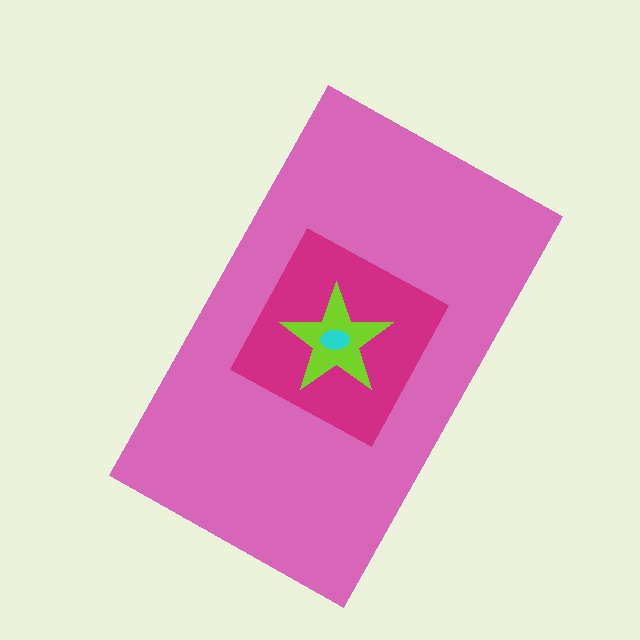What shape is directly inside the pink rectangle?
The magenta square.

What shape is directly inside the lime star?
The cyan ellipse.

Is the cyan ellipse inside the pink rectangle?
Yes.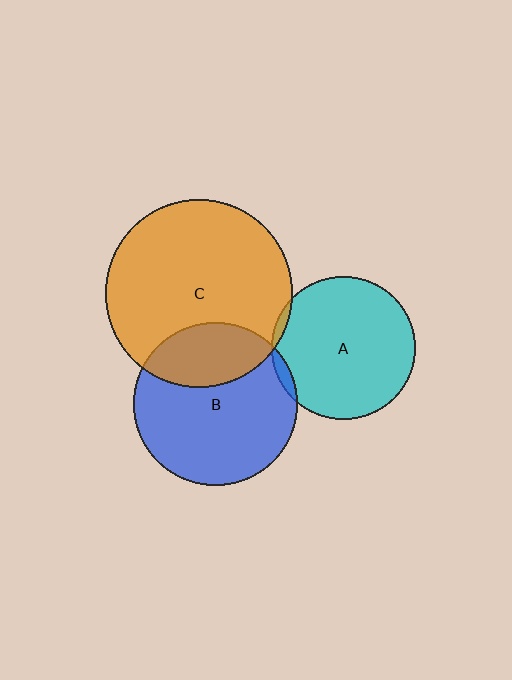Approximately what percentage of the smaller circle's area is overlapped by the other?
Approximately 5%.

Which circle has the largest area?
Circle C (orange).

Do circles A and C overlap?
Yes.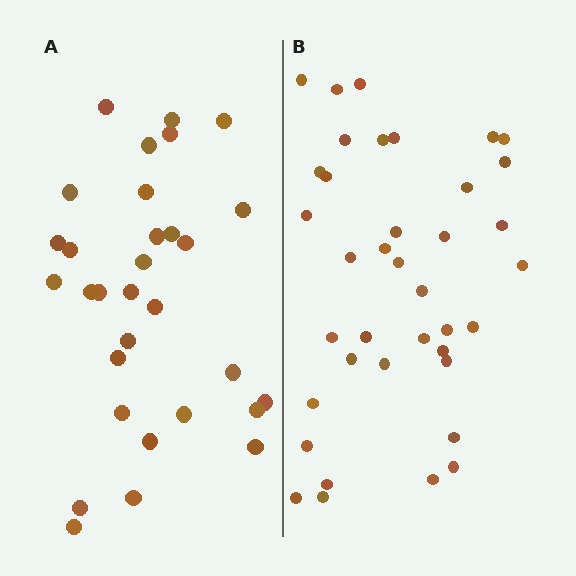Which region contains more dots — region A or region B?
Region B (the right region) has more dots.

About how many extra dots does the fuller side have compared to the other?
Region B has roughly 8 or so more dots than region A.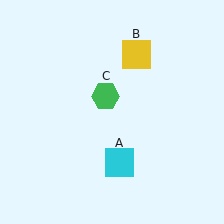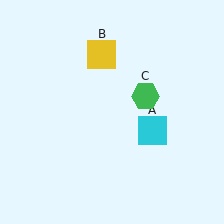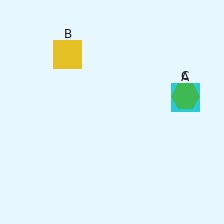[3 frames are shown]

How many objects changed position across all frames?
3 objects changed position: cyan square (object A), yellow square (object B), green hexagon (object C).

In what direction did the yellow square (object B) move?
The yellow square (object B) moved left.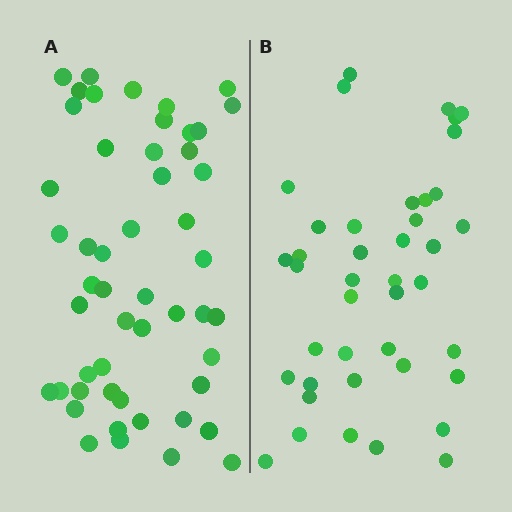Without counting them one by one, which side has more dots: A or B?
Region A (the left region) has more dots.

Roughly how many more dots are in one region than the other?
Region A has roughly 10 or so more dots than region B.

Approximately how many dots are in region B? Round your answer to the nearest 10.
About 40 dots. (The exact count is 41, which rounds to 40.)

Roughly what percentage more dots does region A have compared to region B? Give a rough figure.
About 25% more.